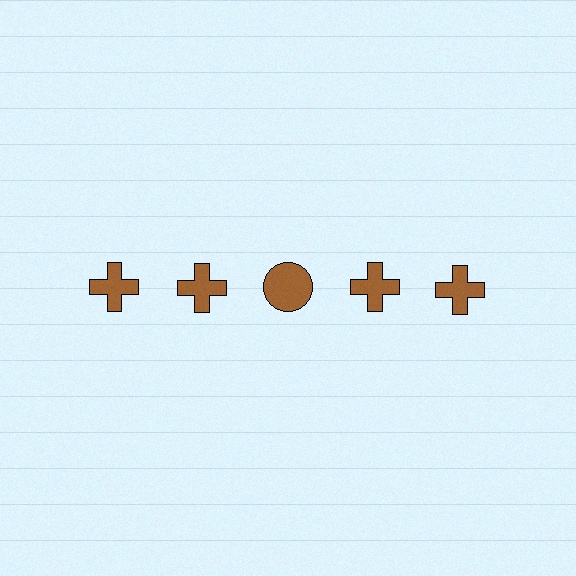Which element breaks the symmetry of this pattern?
The brown circle in the top row, center column breaks the symmetry. All other shapes are brown crosses.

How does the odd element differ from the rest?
It has a different shape: circle instead of cross.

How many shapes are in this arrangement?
There are 5 shapes arranged in a grid pattern.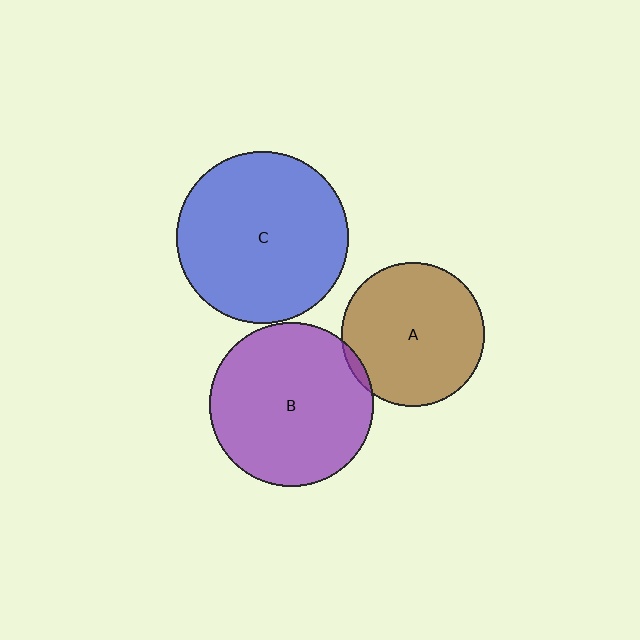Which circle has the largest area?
Circle C (blue).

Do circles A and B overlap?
Yes.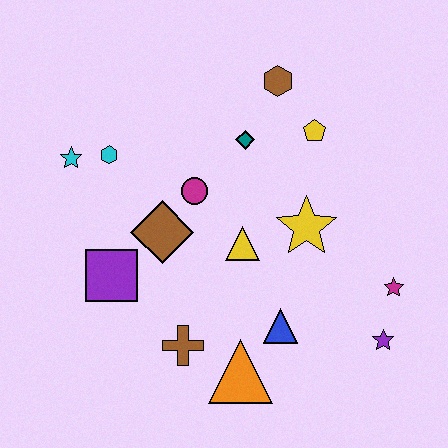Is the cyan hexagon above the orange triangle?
Yes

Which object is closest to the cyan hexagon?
The cyan star is closest to the cyan hexagon.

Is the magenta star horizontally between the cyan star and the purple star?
No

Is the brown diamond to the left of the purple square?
No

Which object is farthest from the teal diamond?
The purple star is farthest from the teal diamond.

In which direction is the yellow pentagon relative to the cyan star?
The yellow pentagon is to the right of the cyan star.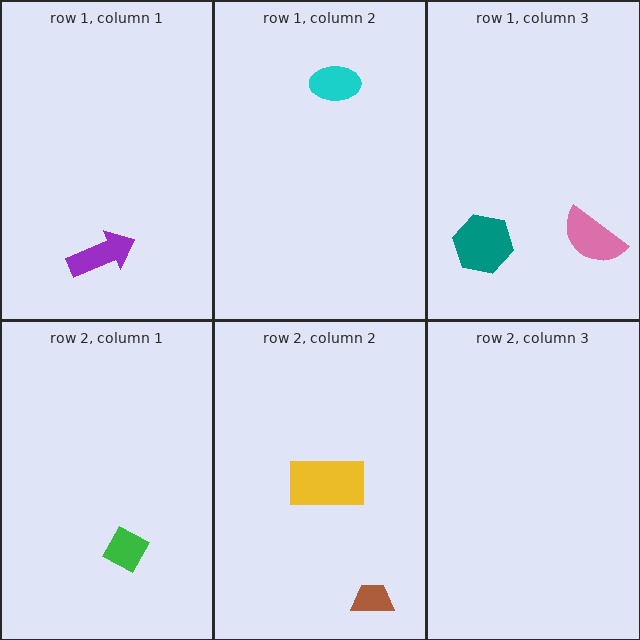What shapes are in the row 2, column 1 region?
The green diamond.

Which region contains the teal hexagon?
The row 1, column 3 region.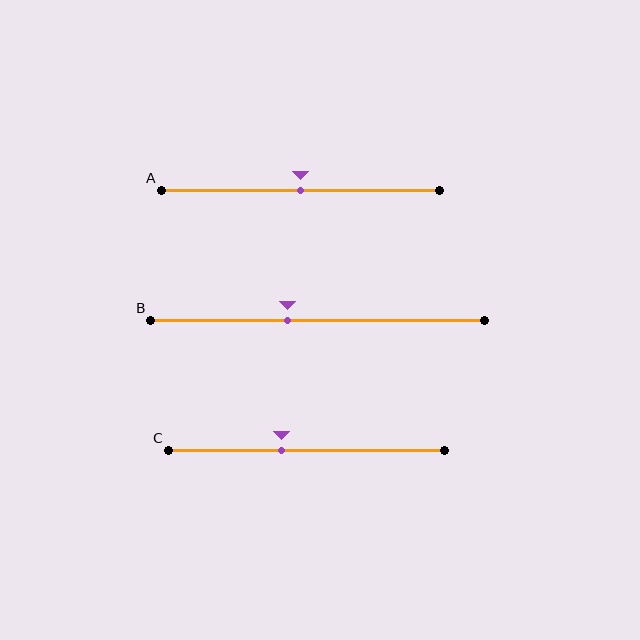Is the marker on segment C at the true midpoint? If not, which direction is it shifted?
No, the marker on segment C is shifted to the left by about 9% of the segment length.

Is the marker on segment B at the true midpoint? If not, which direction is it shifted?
No, the marker on segment B is shifted to the left by about 9% of the segment length.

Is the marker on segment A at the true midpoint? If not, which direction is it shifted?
Yes, the marker on segment A is at the true midpoint.